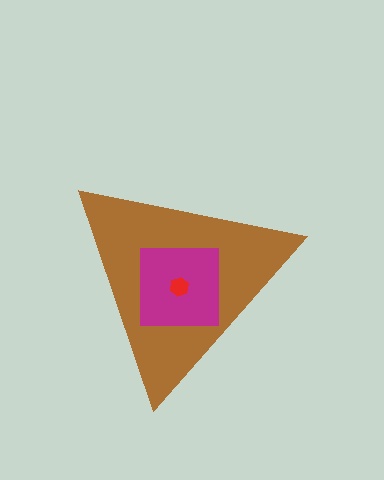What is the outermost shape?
The brown triangle.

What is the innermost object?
The red hexagon.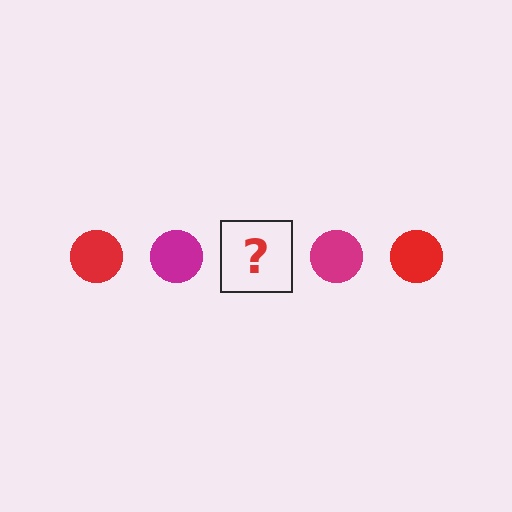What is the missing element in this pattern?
The missing element is a red circle.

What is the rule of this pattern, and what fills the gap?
The rule is that the pattern cycles through red, magenta circles. The gap should be filled with a red circle.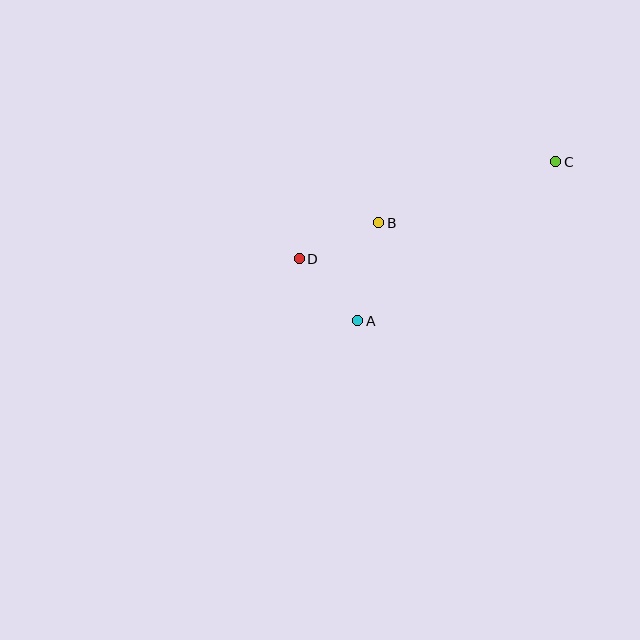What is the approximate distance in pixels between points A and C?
The distance between A and C is approximately 254 pixels.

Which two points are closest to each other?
Points A and D are closest to each other.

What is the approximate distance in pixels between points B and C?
The distance between B and C is approximately 187 pixels.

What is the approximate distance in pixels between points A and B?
The distance between A and B is approximately 100 pixels.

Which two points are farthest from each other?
Points C and D are farthest from each other.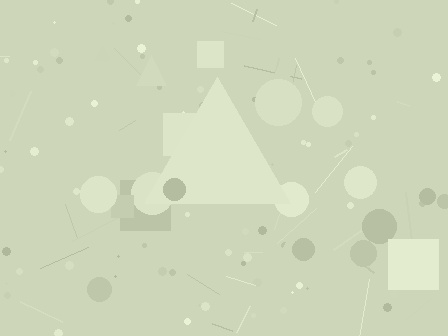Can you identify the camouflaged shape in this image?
The camouflaged shape is a triangle.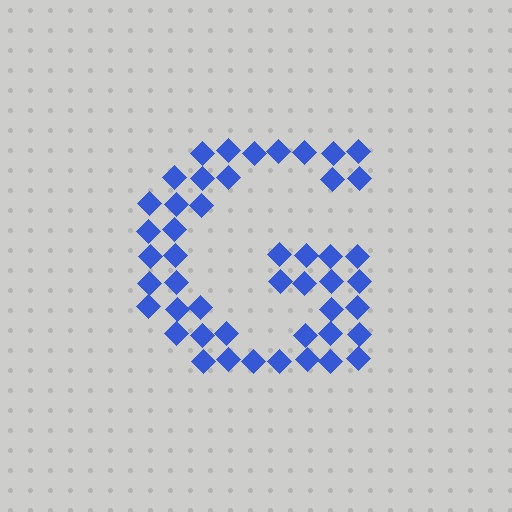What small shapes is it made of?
It is made of small diamonds.